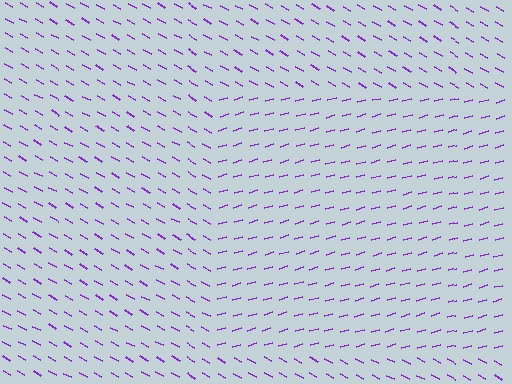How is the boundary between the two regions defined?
The boundary is defined purely by a change in line orientation (approximately 45 degrees difference). All lines are the same color and thickness.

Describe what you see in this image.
The image is filled with small purple line segments. A rectangle region in the image has lines oriented differently from the surrounding lines, creating a visible texture boundary.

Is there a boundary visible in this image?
Yes, there is a texture boundary formed by a change in line orientation.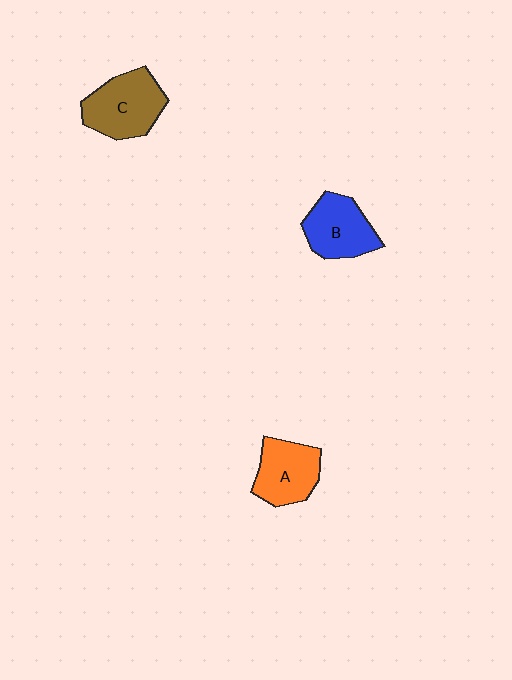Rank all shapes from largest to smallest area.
From largest to smallest: C (brown), B (blue), A (orange).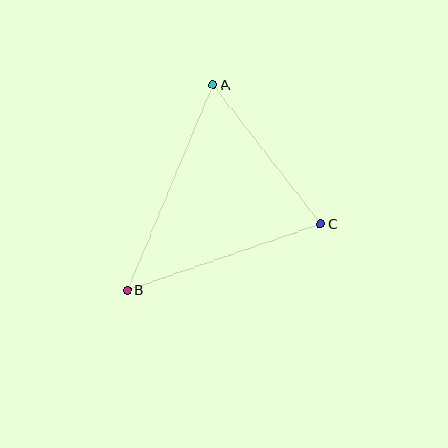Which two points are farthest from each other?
Points A and B are farthest from each other.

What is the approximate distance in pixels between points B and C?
The distance between B and C is approximately 205 pixels.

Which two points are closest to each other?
Points A and C are closest to each other.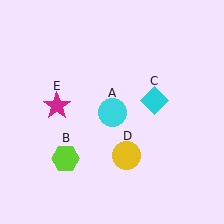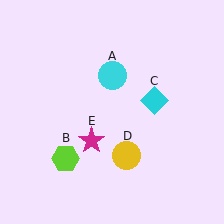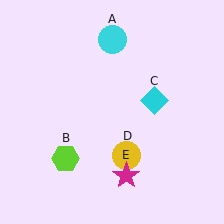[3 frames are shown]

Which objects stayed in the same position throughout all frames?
Lime hexagon (object B) and cyan diamond (object C) and yellow circle (object D) remained stationary.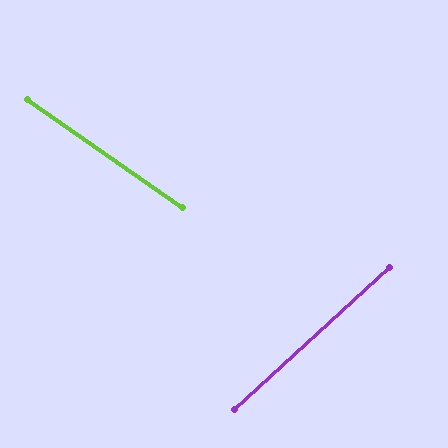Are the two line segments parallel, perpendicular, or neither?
Neither parallel nor perpendicular — they differ by about 77°.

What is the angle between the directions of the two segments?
Approximately 77 degrees.